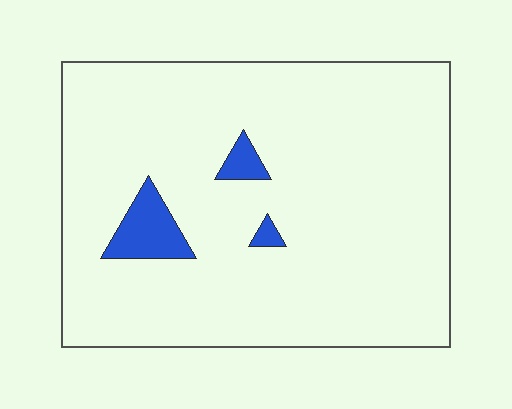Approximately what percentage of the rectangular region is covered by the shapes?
Approximately 5%.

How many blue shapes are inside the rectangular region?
3.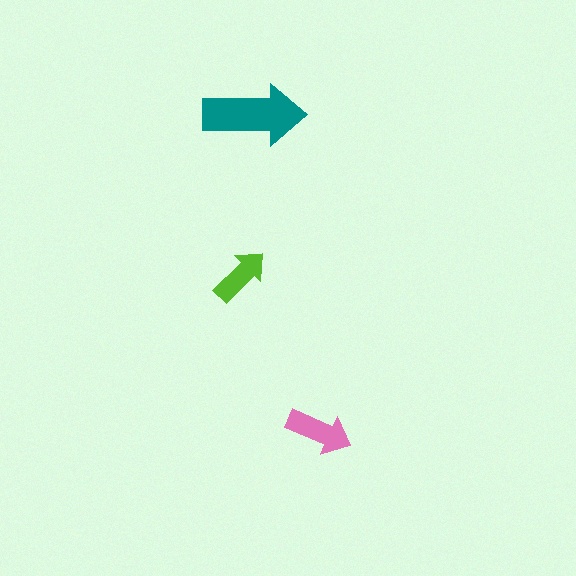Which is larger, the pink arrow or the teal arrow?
The teal one.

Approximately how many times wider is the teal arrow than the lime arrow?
About 1.5 times wider.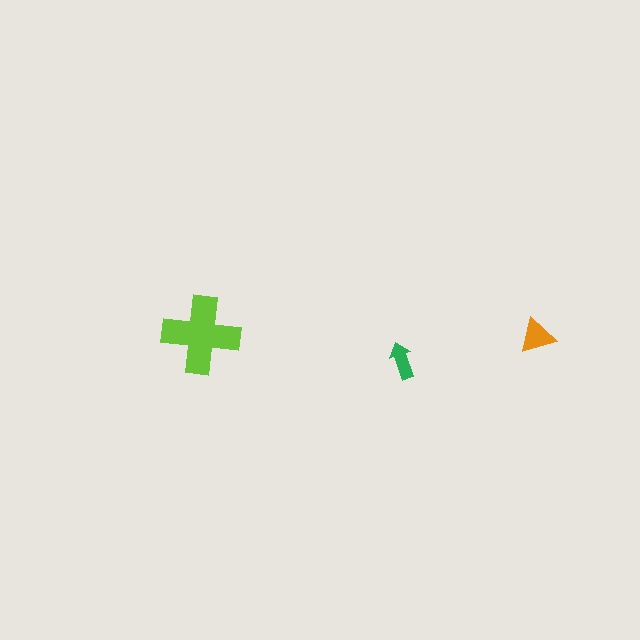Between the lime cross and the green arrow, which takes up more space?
The lime cross.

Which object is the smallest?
The green arrow.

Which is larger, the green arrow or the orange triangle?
The orange triangle.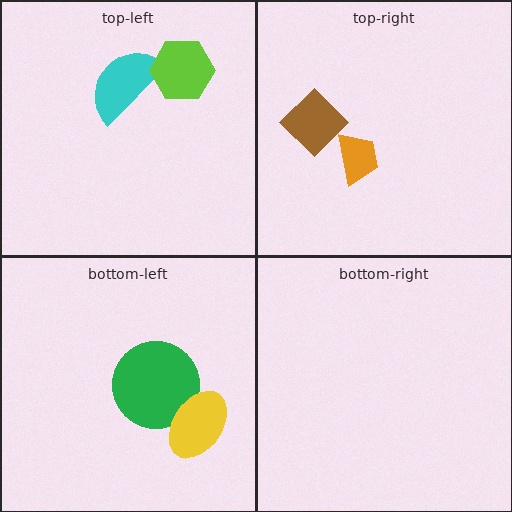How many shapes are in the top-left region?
2.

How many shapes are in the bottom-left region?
2.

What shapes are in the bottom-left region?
The green circle, the yellow ellipse.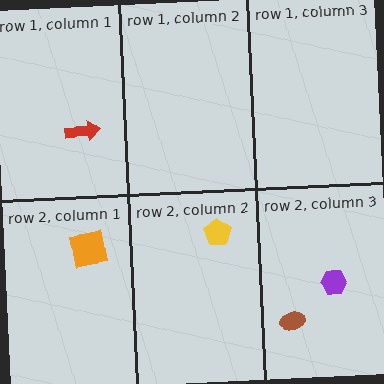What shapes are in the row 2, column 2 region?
The yellow pentagon.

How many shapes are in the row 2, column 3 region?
2.